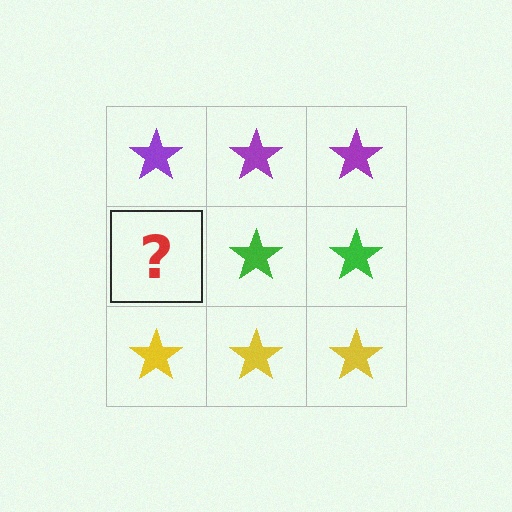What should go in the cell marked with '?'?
The missing cell should contain a green star.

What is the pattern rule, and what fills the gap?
The rule is that each row has a consistent color. The gap should be filled with a green star.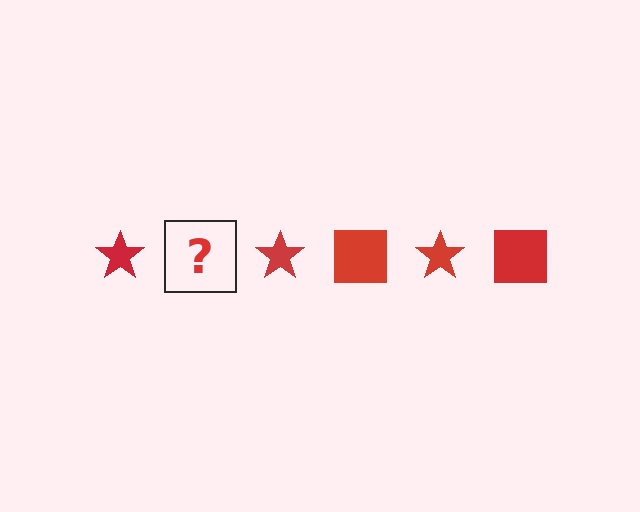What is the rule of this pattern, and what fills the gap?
The rule is that the pattern cycles through star, square shapes in red. The gap should be filled with a red square.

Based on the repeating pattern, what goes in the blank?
The blank should be a red square.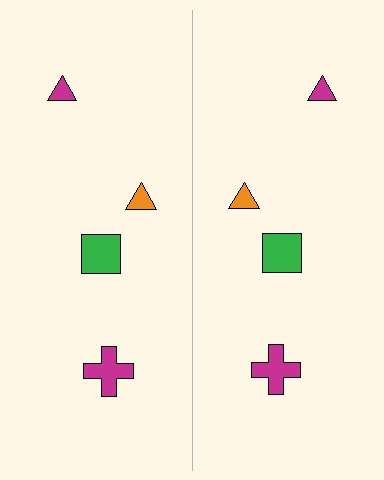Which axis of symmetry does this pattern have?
The pattern has a vertical axis of symmetry running through the center of the image.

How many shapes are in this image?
There are 8 shapes in this image.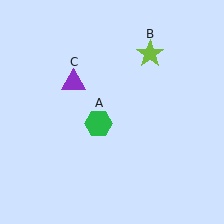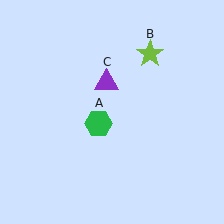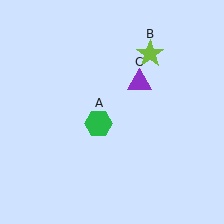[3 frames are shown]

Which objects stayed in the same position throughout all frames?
Green hexagon (object A) and lime star (object B) remained stationary.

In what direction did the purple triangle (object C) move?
The purple triangle (object C) moved right.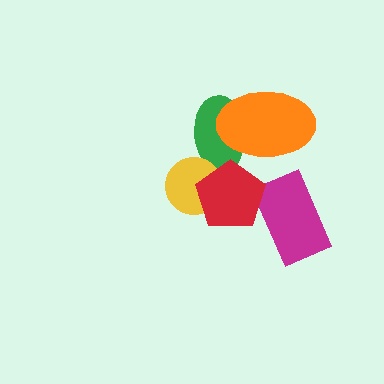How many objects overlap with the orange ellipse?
1 object overlaps with the orange ellipse.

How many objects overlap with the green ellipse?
3 objects overlap with the green ellipse.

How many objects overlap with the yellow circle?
2 objects overlap with the yellow circle.